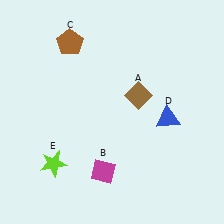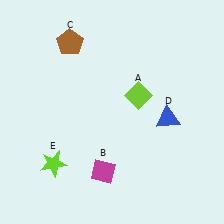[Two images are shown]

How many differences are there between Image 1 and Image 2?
There is 1 difference between the two images.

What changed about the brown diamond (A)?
In Image 1, A is brown. In Image 2, it changed to lime.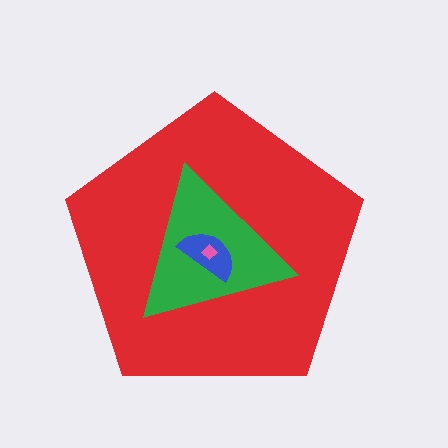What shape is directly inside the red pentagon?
The green triangle.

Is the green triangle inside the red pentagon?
Yes.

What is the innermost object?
The pink diamond.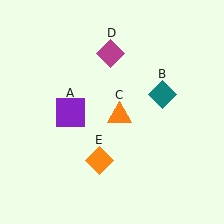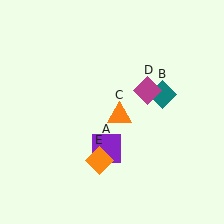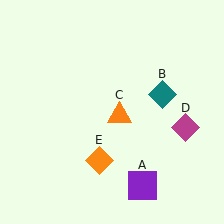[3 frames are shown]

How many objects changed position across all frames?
2 objects changed position: purple square (object A), magenta diamond (object D).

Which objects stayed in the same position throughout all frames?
Teal diamond (object B) and orange triangle (object C) and orange diamond (object E) remained stationary.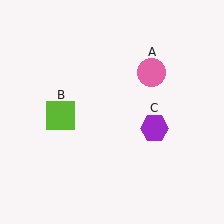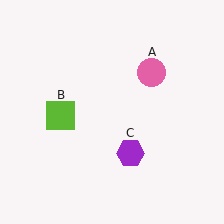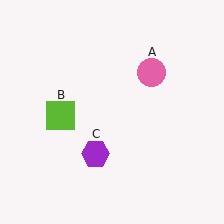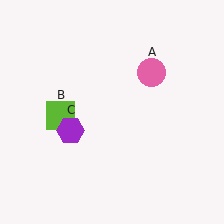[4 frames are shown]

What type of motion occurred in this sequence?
The purple hexagon (object C) rotated clockwise around the center of the scene.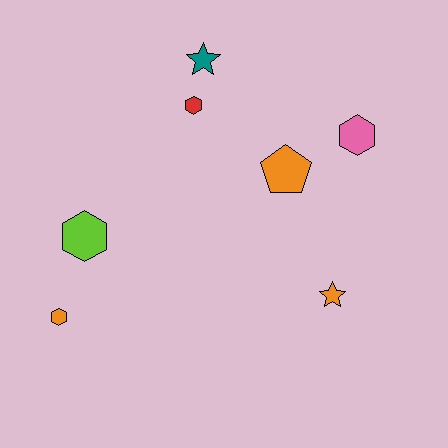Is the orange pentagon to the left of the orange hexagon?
No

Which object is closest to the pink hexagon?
The orange pentagon is closest to the pink hexagon.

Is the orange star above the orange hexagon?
Yes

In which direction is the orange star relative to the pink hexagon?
The orange star is below the pink hexagon.